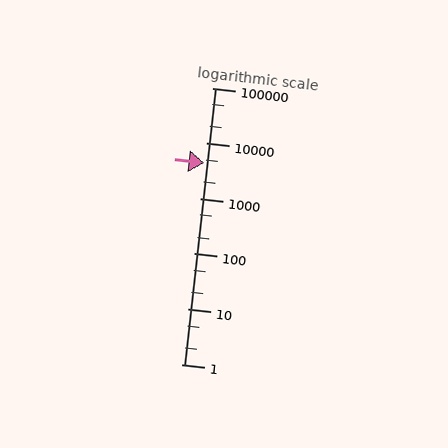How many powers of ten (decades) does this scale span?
The scale spans 5 decades, from 1 to 100000.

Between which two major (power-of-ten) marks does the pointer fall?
The pointer is between 1000 and 10000.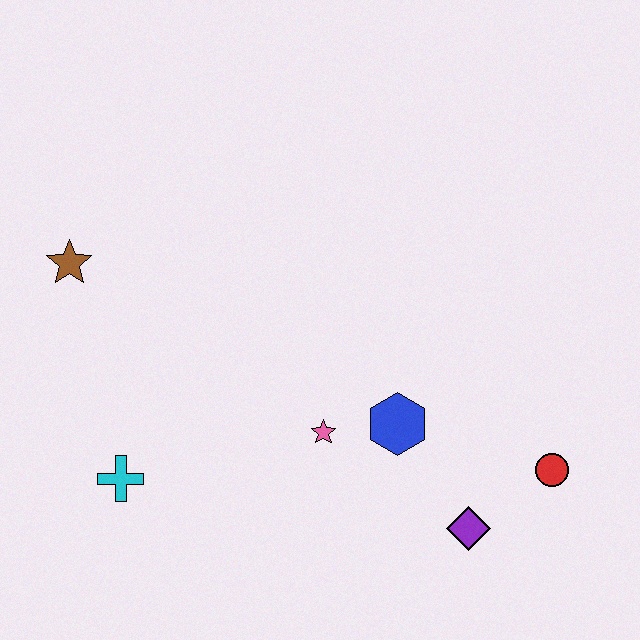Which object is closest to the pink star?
The blue hexagon is closest to the pink star.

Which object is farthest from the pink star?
The brown star is farthest from the pink star.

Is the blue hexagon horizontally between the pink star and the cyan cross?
No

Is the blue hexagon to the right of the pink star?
Yes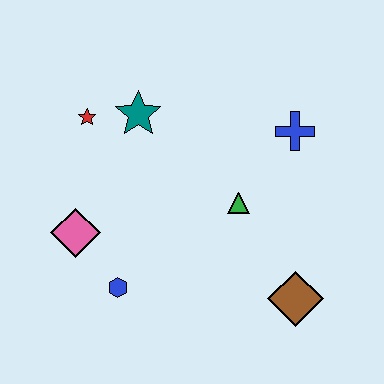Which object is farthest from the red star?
The brown diamond is farthest from the red star.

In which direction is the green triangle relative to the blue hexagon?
The green triangle is to the right of the blue hexagon.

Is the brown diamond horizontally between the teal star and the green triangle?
No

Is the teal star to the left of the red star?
No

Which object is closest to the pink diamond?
The blue hexagon is closest to the pink diamond.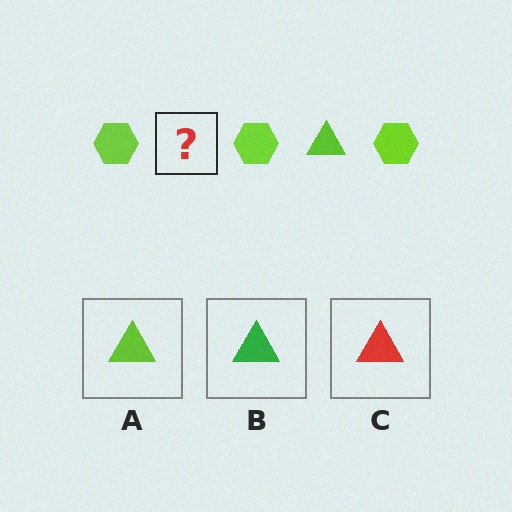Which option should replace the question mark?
Option A.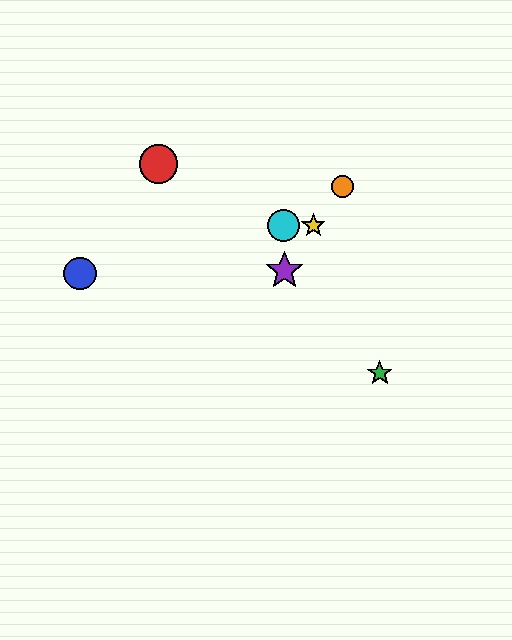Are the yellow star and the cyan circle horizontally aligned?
Yes, both are at y≈226.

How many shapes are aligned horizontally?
2 shapes (the yellow star, the cyan circle) are aligned horizontally.